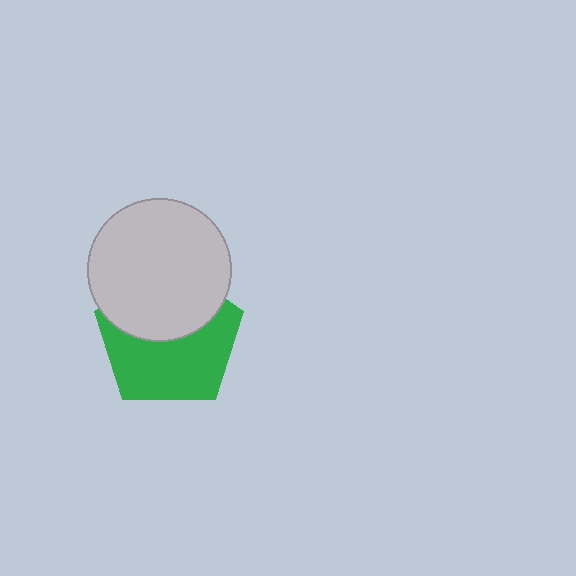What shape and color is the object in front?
The object in front is a light gray circle.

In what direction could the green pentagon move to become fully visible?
The green pentagon could move down. That would shift it out from behind the light gray circle entirely.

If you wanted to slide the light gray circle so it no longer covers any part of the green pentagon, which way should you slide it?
Slide it up — that is the most direct way to separate the two shapes.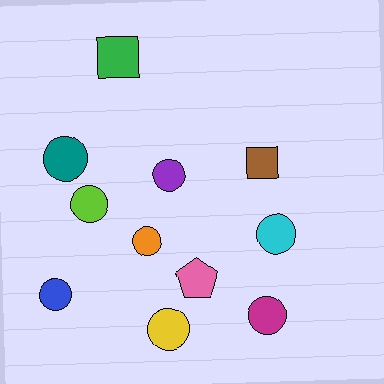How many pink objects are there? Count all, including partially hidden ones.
There is 1 pink object.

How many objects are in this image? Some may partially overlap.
There are 11 objects.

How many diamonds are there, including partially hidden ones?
There are no diamonds.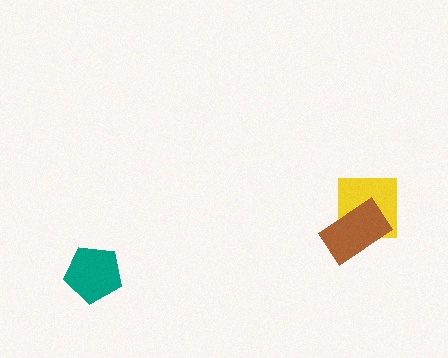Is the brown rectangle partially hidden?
No, no other shape covers it.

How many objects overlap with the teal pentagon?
0 objects overlap with the teal pentagon.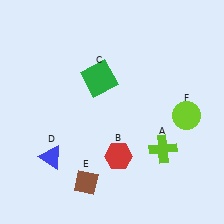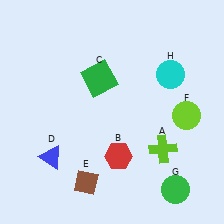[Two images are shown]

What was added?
A green circle (G), a cyan circle (H) were added in Image 2.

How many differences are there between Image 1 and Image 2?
There are 2 differences between the two images.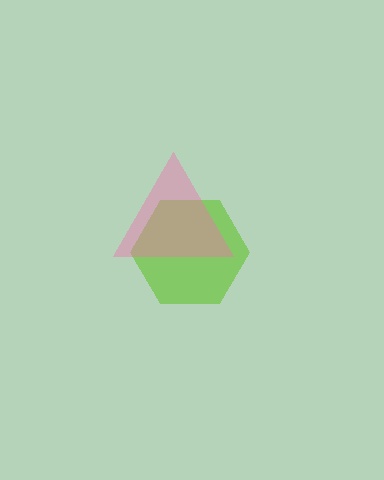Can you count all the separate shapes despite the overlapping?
Yes, there are 2 separate shapes.